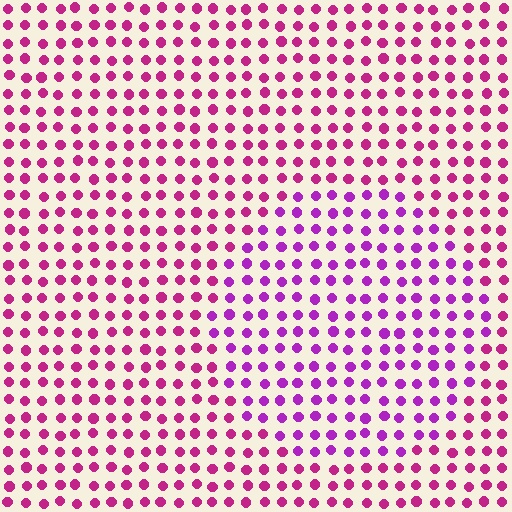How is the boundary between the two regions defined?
The boundary is defined purely by a slight shift in hue (about 29 degrees). Spacing, size, and orientation are identical on both sides.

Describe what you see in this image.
The image is filled with small magenta elements in a uniform arrangement. A circle-shaped region is visible where the elements are tinted to a slightly different hue, forming a subtle color boundary.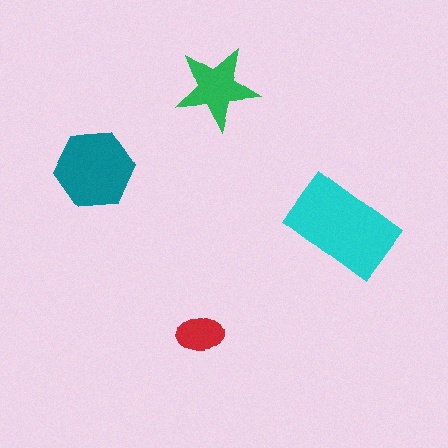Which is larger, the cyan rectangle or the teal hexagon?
The cyan rectangle.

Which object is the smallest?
The red ellipse.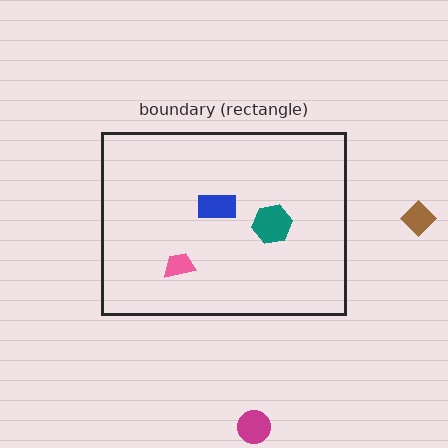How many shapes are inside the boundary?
3 inside, 2 outside.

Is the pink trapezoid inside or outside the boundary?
Inside.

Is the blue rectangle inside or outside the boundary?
Inside.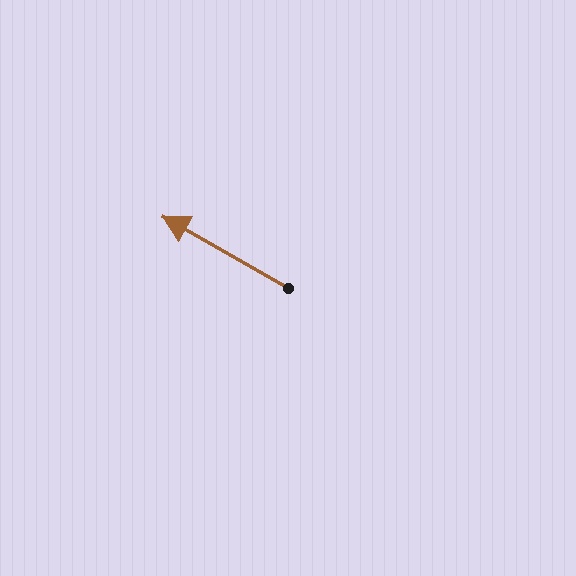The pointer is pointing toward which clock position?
Roughly 10 o'clock.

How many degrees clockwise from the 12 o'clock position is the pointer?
Approximately 300 degrees.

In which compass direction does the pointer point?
Northwest.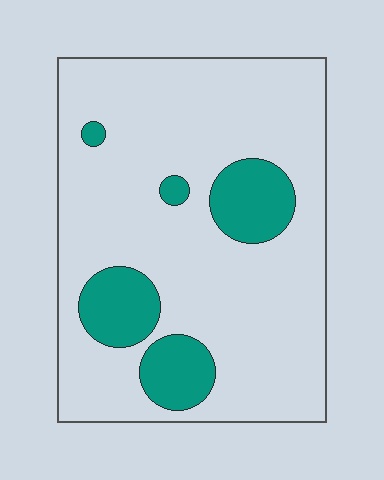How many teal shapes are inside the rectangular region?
5.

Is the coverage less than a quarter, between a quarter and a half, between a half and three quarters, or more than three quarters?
Less than a quarter.